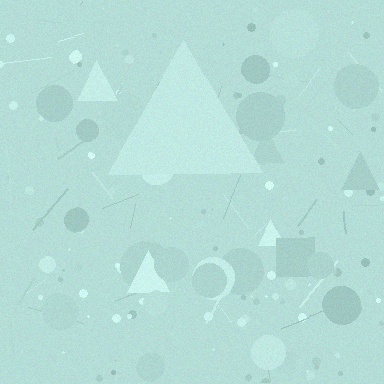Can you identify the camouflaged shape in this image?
The camouflaged shape is a triangle.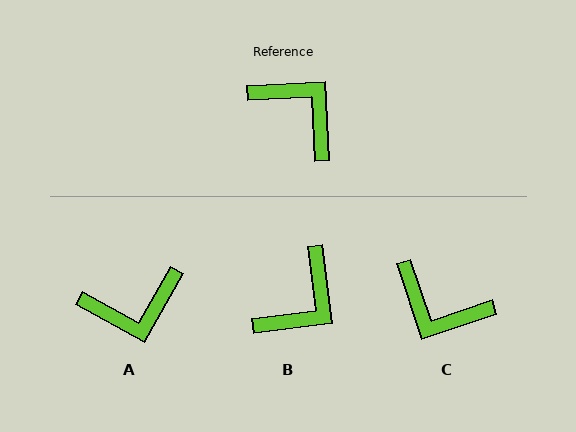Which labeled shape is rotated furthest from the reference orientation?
C, about 165 degrees away.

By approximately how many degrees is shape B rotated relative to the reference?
Approximately 86 degrees clockwise.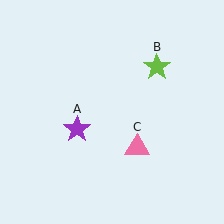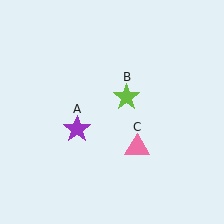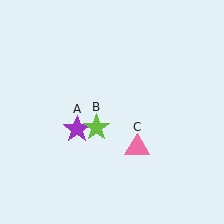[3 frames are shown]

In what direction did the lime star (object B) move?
The lime star (object B) moved down and to the left.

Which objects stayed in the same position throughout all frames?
Purple star (object A) and pink triangle (object C) remained stationary.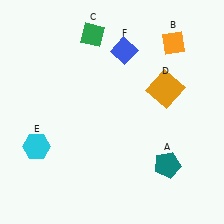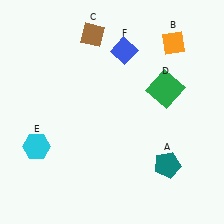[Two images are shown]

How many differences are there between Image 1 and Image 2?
There are 2 differences between the two images.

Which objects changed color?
C changed from green to brown. D changed from orange to green.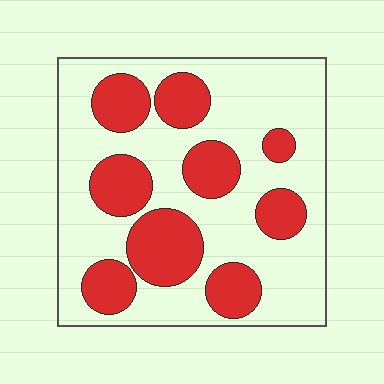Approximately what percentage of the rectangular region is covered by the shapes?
Approximately 35%.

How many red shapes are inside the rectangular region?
9.